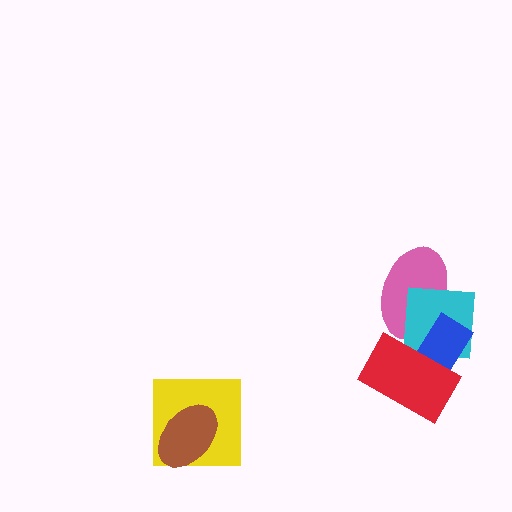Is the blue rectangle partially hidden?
Yes, it is partially covered by another shape.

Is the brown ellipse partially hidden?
No, no other shape covers it.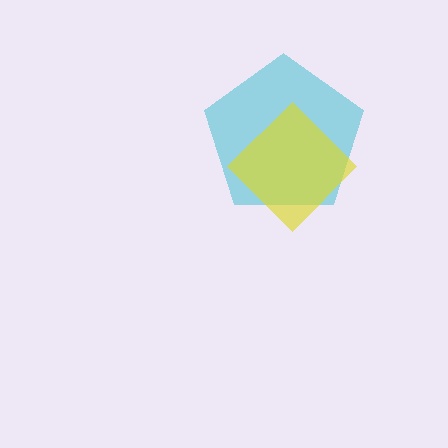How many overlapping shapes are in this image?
There are 2 overlapping shapes in the image.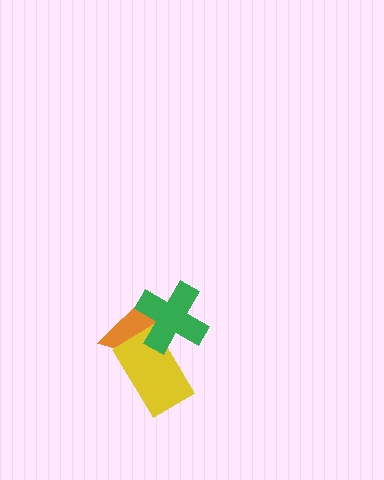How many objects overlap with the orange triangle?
2 objects overlap with the orange triangle.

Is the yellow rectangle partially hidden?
Yes, it is partially covered by another shape.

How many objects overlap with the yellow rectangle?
2 objects overlap with the yellow rectangle.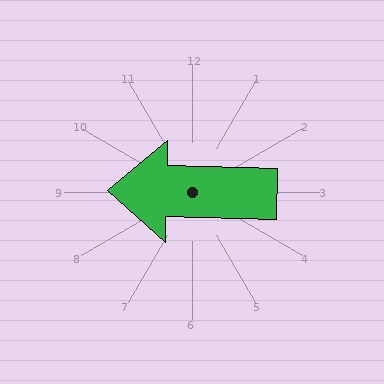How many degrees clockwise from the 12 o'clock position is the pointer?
Approximately 271 degrees.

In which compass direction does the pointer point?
West.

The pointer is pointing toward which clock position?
Roughly 9 o'clock.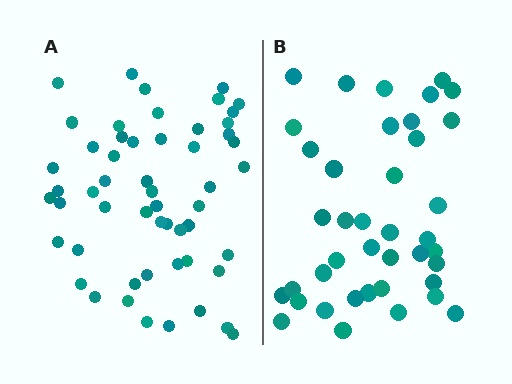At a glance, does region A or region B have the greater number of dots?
Region A (the left region) has more dots.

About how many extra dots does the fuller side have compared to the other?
Region A has approximately 15 more dots than region B.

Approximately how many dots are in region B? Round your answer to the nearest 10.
About 40 dots.